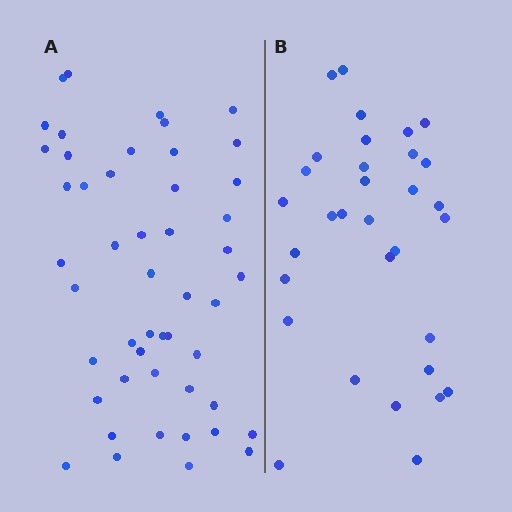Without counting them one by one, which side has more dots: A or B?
Region A (the left region) has more dots.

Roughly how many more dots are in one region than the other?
Region A has approximately 15 more dots than region B.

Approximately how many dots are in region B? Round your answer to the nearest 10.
About 30 dots. (The exact count is 32, which rounds to 30.)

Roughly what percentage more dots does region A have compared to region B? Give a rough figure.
About 55% more.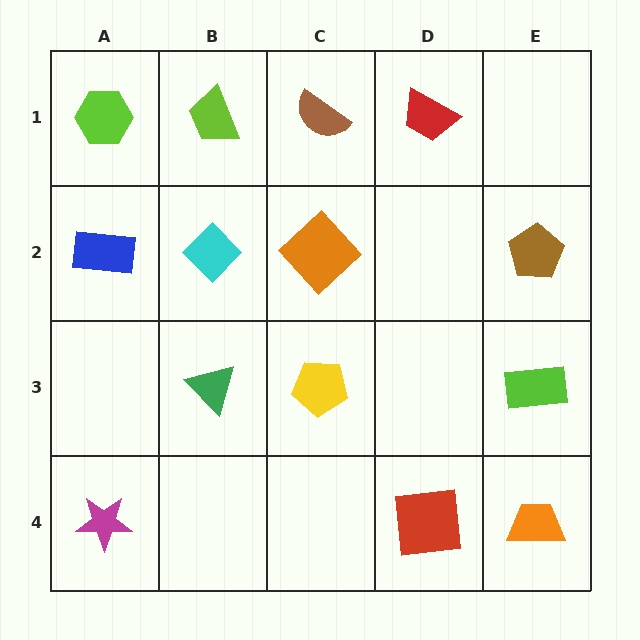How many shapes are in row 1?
4 shapes.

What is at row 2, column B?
A cyan diamond.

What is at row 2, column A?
A blue rectangle.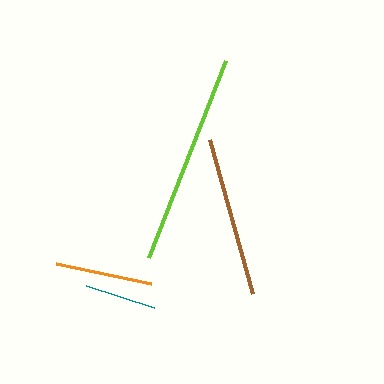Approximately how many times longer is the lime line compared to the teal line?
The lime line is approximately 2.9 times the length of the teal line.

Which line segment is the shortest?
The teal line is the shortest at approximately 72 pixels.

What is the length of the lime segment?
The lime segment is approximately 211 pixels long.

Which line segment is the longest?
The lime line is the longest at approximately 211 pixels.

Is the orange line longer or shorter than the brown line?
The brown line is longer than the orange line.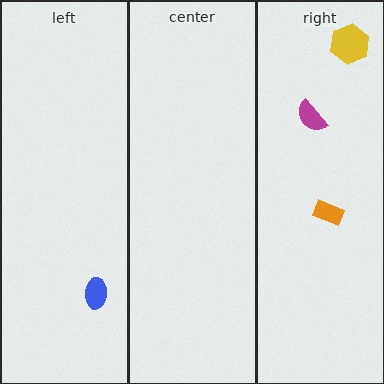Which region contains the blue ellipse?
The left region.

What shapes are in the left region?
The blue ellipse.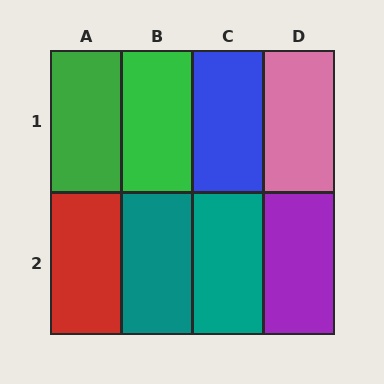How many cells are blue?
1 cell is blue.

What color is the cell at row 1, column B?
Green.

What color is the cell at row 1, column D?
Pink.